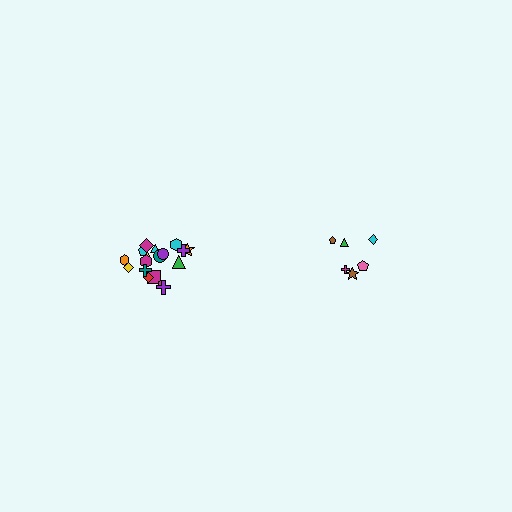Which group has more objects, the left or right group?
The left group.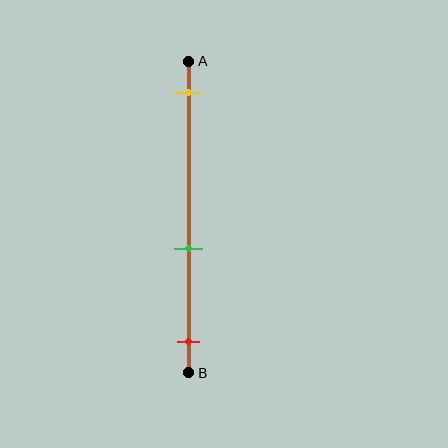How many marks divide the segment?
There are 3 marks dividing the segment.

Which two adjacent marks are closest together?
The green and red marks are the closest adjacent pair.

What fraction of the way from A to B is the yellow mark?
The yellow mark is approximately 10% (0.1) of the way from A to B.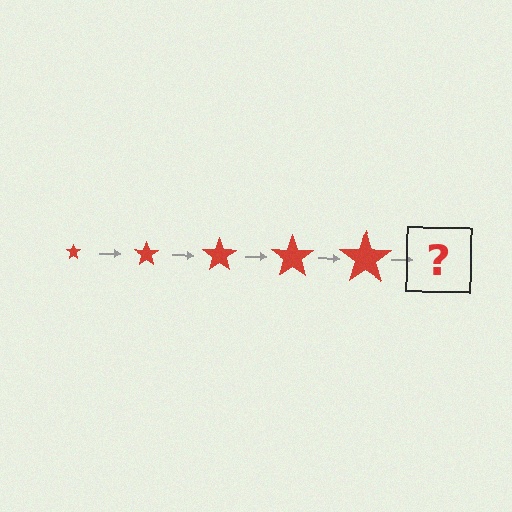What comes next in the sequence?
The next element should be a red star, larger than the previous one.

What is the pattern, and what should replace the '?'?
The pattern is that the star gets progressively larger each step. The '?' should be a red star, larger than the previous one.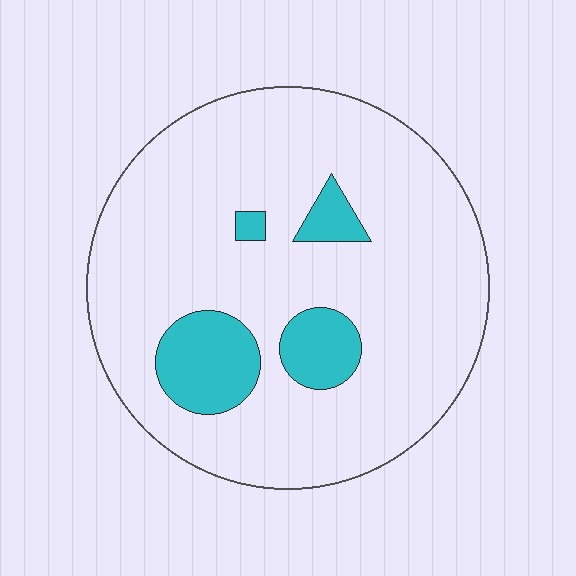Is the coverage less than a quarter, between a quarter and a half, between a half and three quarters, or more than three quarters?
Less than a quarter.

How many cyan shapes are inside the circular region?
4.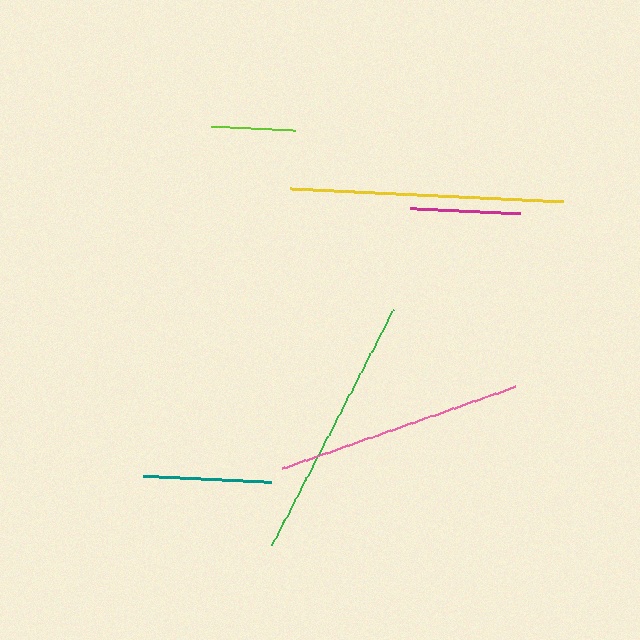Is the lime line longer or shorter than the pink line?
The pink line is longer than the lime line.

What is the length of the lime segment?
The lime segment is approximately 84 pixels long.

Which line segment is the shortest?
The lime line is the shortest at approximately 84 pixels.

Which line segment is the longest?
The yellow line is the longest at approximately 273 pixels.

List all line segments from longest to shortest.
From longest to shortest: yellow, green, pink, teal, magenta, lime.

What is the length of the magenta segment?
The magenta segment is approximately 111 pixels long.